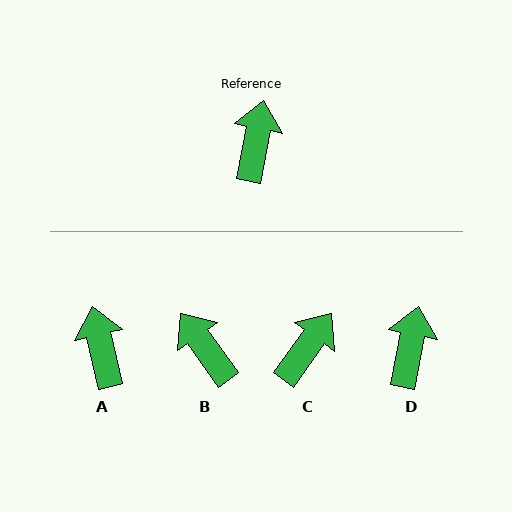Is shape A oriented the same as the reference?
No, it is off by about 24 degrees.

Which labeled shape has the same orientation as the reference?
D.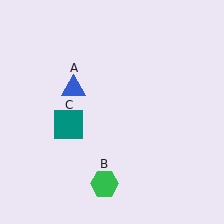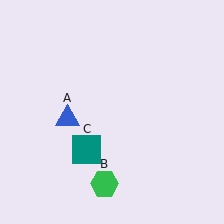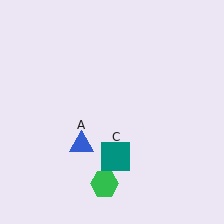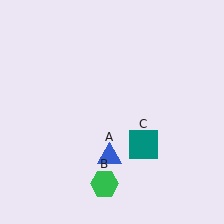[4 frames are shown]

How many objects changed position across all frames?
2 objects changed position: blue triangle (object A), teal square (object C).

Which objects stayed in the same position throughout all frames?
Green hexagon (object B) remained stationary.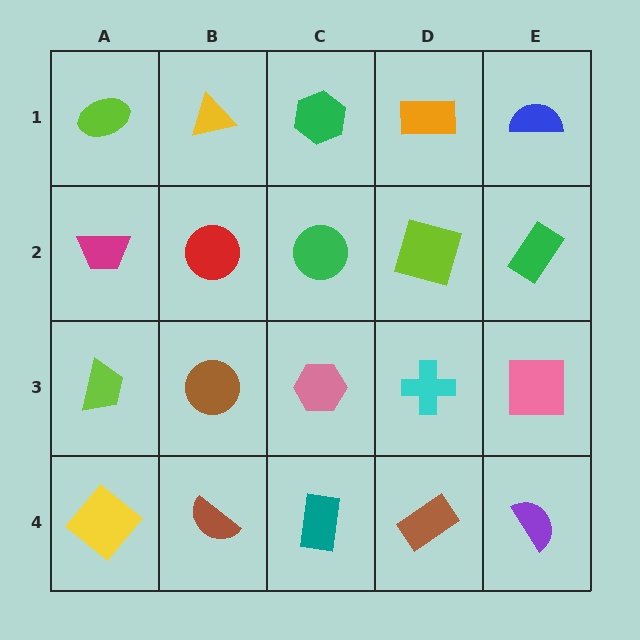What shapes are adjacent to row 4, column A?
A lime trapezoid (row 3, column A), a brown semicircle (row 4, column B).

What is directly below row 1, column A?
A magenta trapezoid.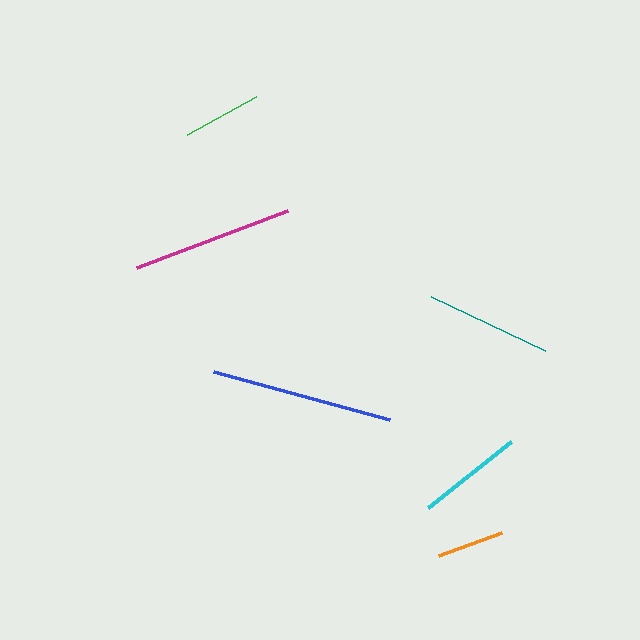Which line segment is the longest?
The blue line is the longest at approximately 183 pixels.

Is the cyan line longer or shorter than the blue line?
The blue line is longer than the cyan line.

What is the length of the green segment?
The green segment is approximately 79 pixels long.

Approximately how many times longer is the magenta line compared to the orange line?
The magenta line is approximately 2.4 times the length of the orange line.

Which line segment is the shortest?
The orange line is the shortest at approximately 67 pixels.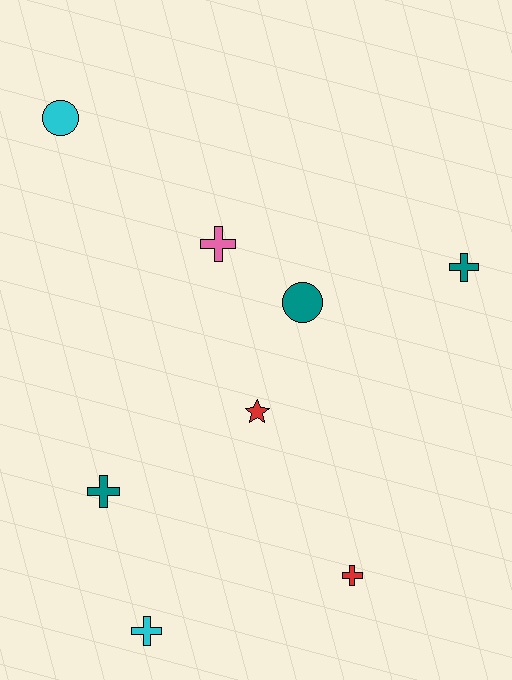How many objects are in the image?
There are 8 objects.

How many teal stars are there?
There are no teal stars.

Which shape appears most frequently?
Cross, with 5 objects.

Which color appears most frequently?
Teal, with 3 objects.